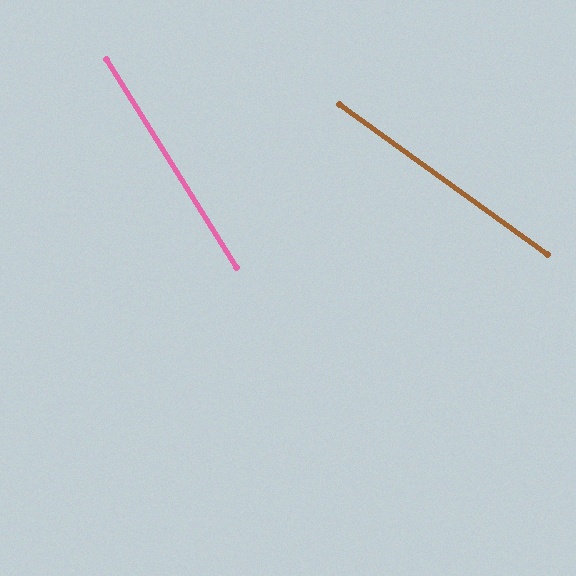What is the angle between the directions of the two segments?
Approximately 22 degrees.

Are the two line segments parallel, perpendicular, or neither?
Neither parallel nor perpendicular — they differ by about 22°.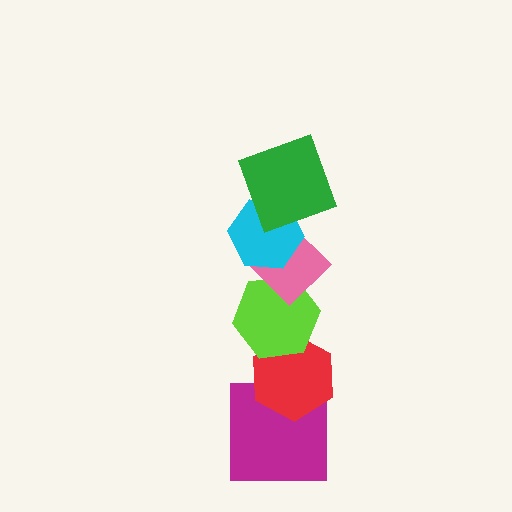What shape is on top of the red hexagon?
The lime hexagon is on top of the red hexagon.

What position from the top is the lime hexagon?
The lime hexagon is 4th from the top.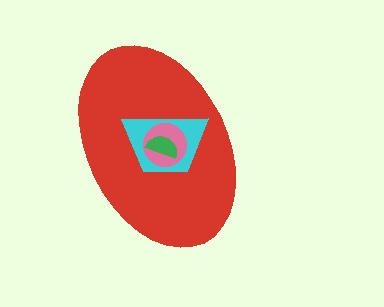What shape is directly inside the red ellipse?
The cyan trapezoid.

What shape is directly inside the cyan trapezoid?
The pink circle.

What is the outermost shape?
The red ellipse.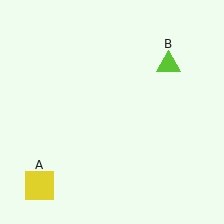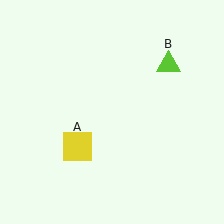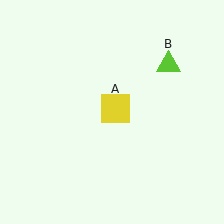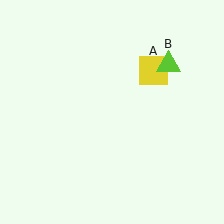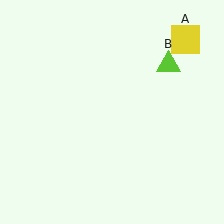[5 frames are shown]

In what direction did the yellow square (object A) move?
The yellow square (object A) moved up and to the right.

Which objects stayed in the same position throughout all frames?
Lime triangle (object B) remained stationary.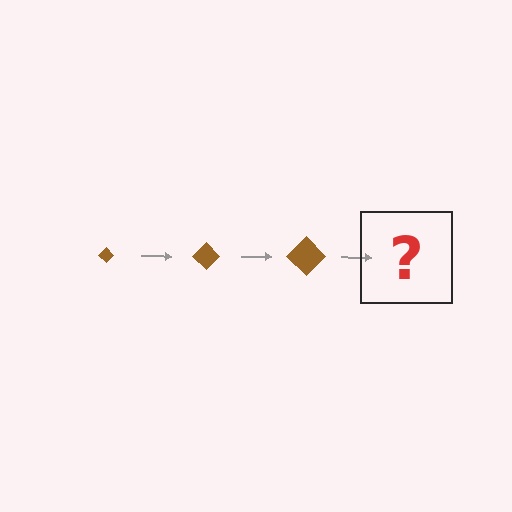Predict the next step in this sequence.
The next step is a brown diamond, larger than the previous one.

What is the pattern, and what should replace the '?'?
The pattern is that the diamond gets progressively larger each step. The '?' should be a brown diamond, larger than the previous one.